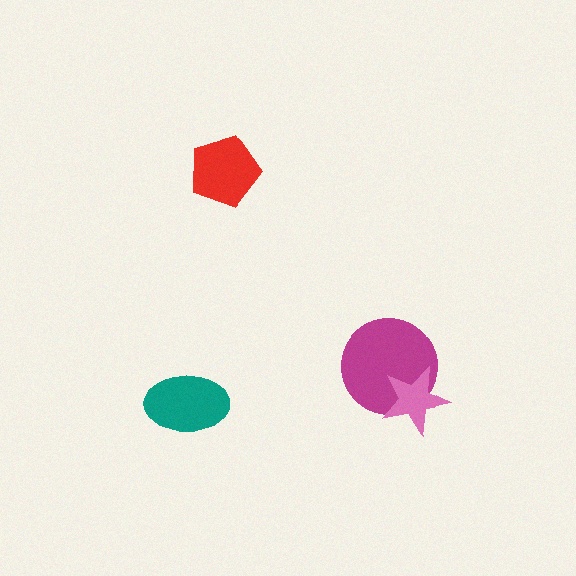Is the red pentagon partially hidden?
No, no other shape covers it.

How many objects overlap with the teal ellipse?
0 objects overlap with the teal ellipse.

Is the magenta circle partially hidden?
Yes, it is partially covered by another shape.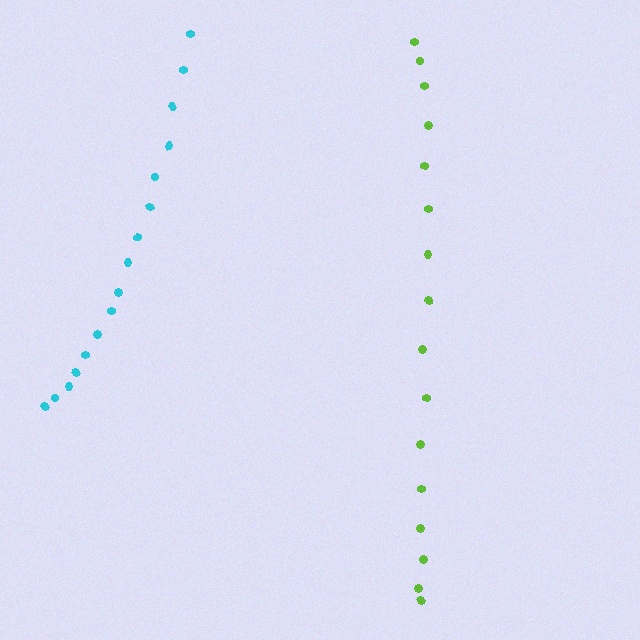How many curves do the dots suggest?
There are 2 distinct paths.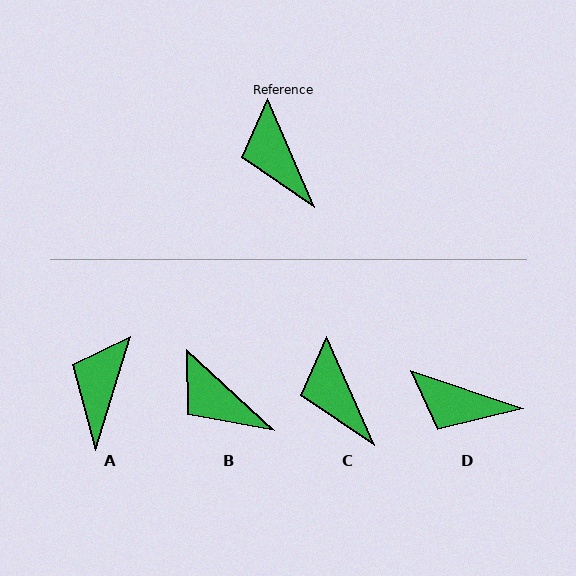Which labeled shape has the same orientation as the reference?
C.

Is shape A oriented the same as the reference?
No, it is off by about 41 degrees.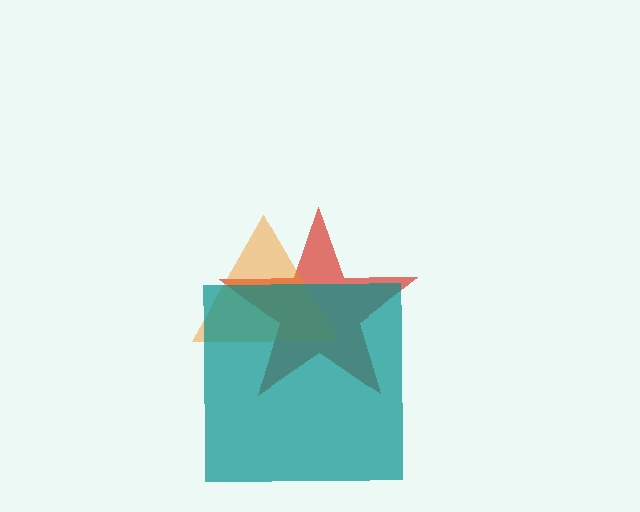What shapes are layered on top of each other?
The layered shapes are: a red star, an orange triangle, a teal square.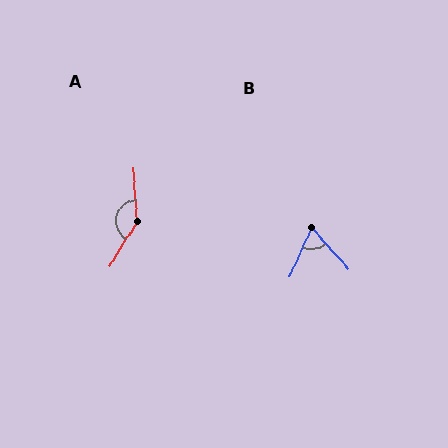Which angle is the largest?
A, at approximately 145 degrees.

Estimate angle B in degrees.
Approximately 66 degrees.